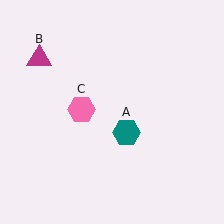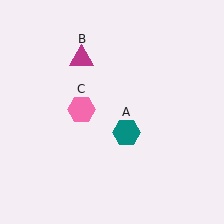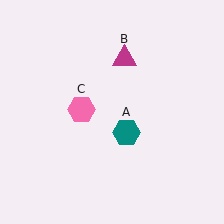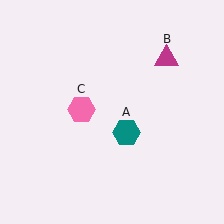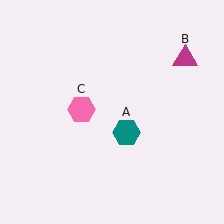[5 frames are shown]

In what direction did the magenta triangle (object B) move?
The magenta triangle (object B) moved right.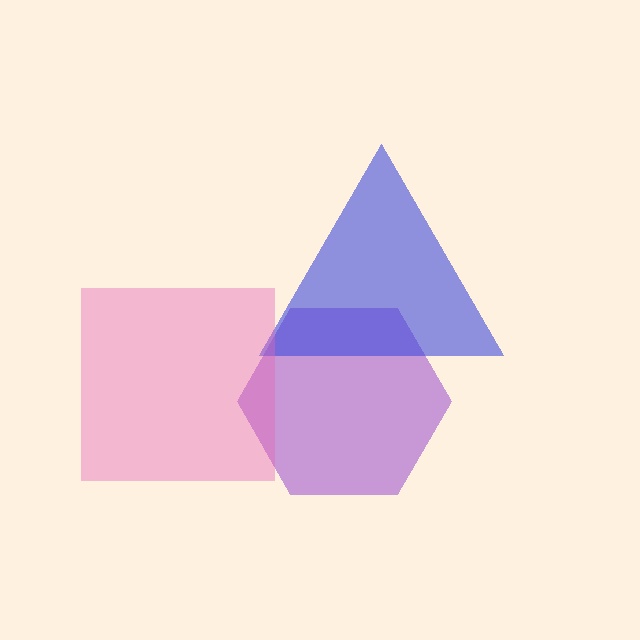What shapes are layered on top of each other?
The layered shapes are: a purple hexagon, a blue triangle, a pink square.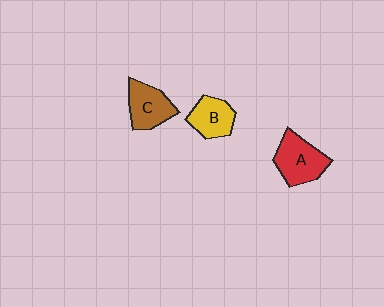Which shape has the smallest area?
Shape B (yellow).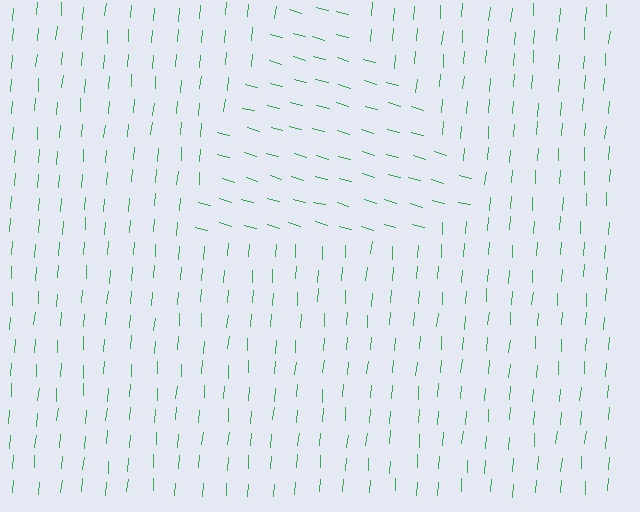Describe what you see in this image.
The image is filled with small green line segments. A triangle region in the image has lines oriented differently from the surrounding lines, creating a visible texture boundary.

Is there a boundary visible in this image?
Yes, there is a texture boundary formed by a change in line orientation.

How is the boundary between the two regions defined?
The boundary is defined purely by a change in line orientation (approximately 78 degrees difference). All lines are the same color and thickness.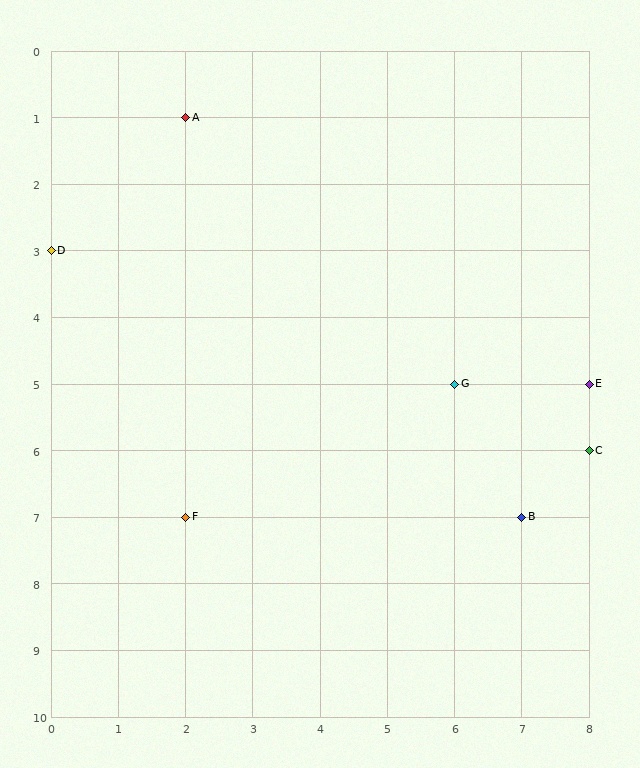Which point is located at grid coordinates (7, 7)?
Point B is at (7, 7).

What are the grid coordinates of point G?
Point G is at grid coordinates (6, 5).